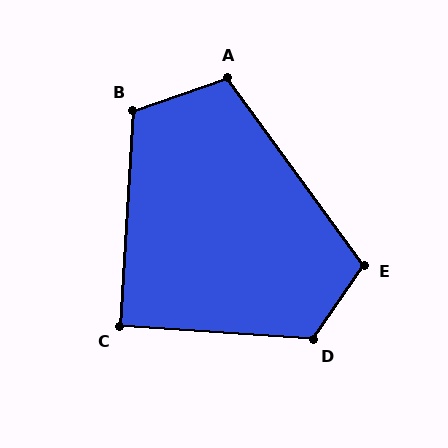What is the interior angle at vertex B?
Approximately 112 degrees (obtuse).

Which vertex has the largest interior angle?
D, at approximately 120 degrees.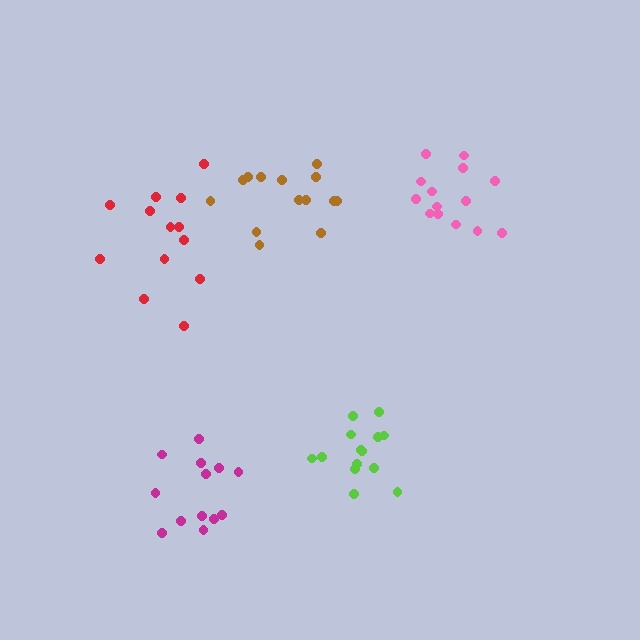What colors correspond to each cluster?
The clusters are colored: pink, lime, brown, magenta, red.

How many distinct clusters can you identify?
There are 5 distinct clusters.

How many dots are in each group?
Group 1: 14 dots, Group 2: 14 dots, Group 3: 14 dots, Group 4: 13 dots, Group 5: 13 dots (68 total).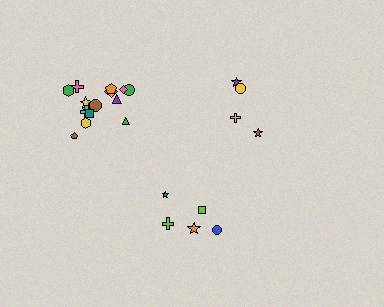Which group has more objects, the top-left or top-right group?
The top-left group.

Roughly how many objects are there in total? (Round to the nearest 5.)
Roughly 25 objects in total.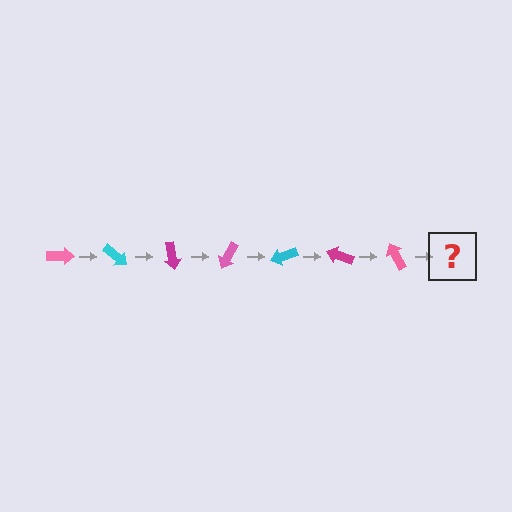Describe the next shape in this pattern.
It should be a cyan arrow, rotated 280 degrees from the start.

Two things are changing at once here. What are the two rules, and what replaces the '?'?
The two rules are that it rotates 40 degrees each step and the color cycles through pink, cyan, and magenta. The '?' should be a cyan arrow, rotated 280 degrees from the start.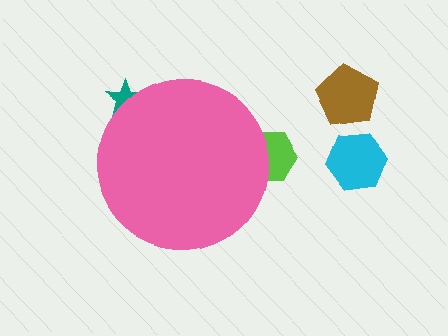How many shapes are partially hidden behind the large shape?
2 shapes are partially hidden.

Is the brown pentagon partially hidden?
No, the brown pentagon is fully visible.